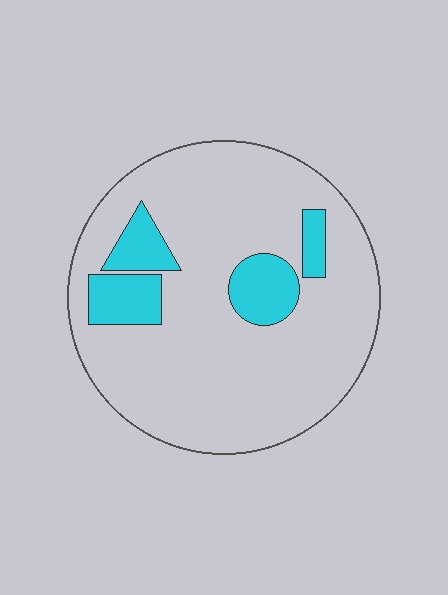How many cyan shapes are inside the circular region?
4.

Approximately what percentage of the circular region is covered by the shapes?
Approximately 15%.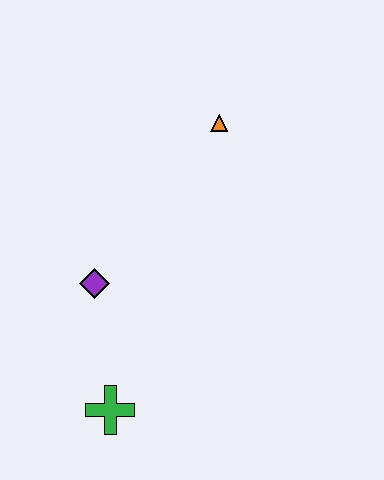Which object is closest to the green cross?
The purple diamond is closest to the green cross.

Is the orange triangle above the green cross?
Yes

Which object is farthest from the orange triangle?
The green cross is farthest from the orange triangle.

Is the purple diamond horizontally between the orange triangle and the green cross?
No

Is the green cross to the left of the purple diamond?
No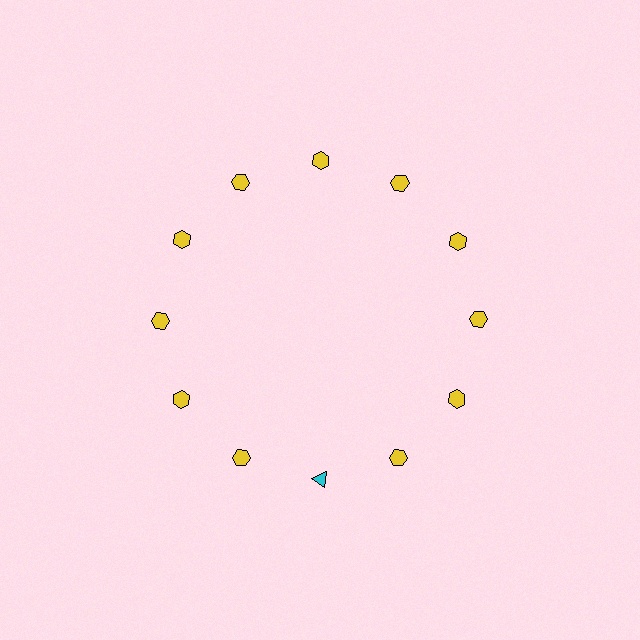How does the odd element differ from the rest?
It differs in both color (cyan instead of yellow) and shape (triangle instead of hexagon).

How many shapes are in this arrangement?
There are 12 shapes arranged in a ring pattern.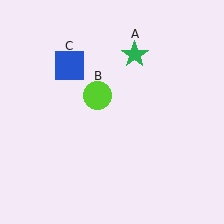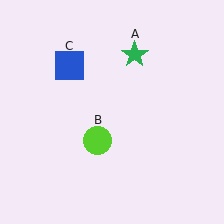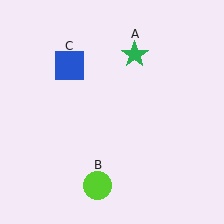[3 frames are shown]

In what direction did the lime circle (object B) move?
The lime circle (object B) moved down.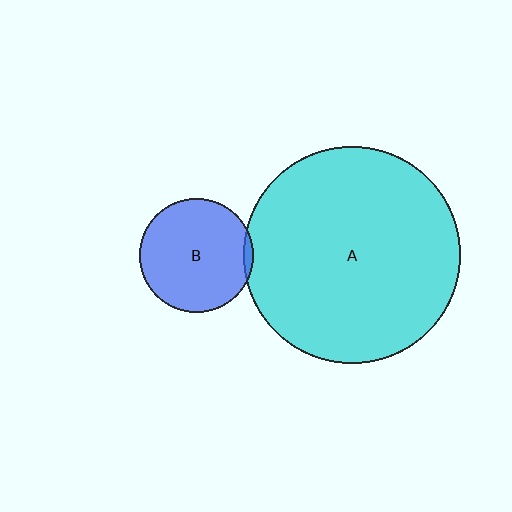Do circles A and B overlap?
Yes.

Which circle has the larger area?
Circle A (cyan).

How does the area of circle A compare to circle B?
Approximately 3.6 times.